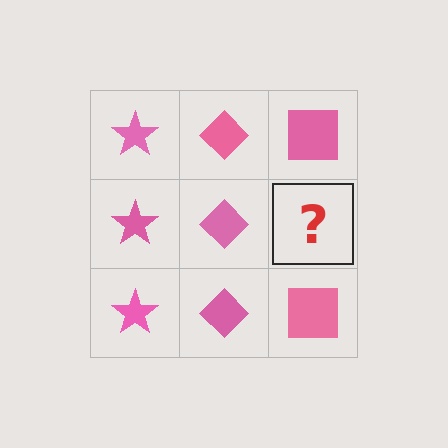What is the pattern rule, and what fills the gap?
The rule is that each column has a consistent shape. The gap should be filled with a pink square.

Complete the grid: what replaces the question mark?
The question mark should be replaced with a pink square.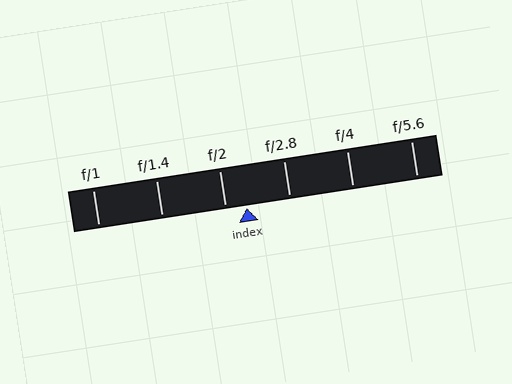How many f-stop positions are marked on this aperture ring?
There are 6 f-stop positions marked.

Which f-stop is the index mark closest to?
The index mark is closest to f/2.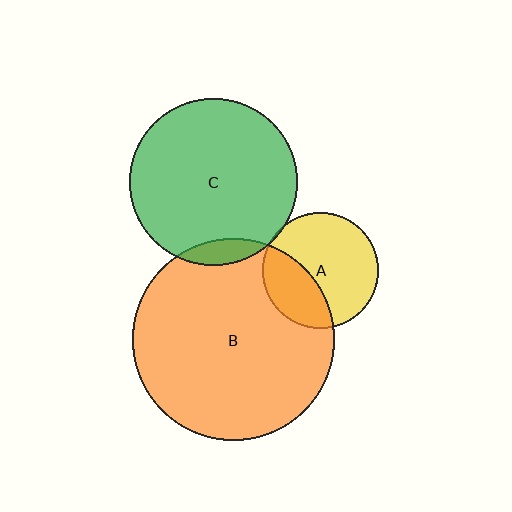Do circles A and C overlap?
Yes.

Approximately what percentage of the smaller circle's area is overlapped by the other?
Approximately 5%.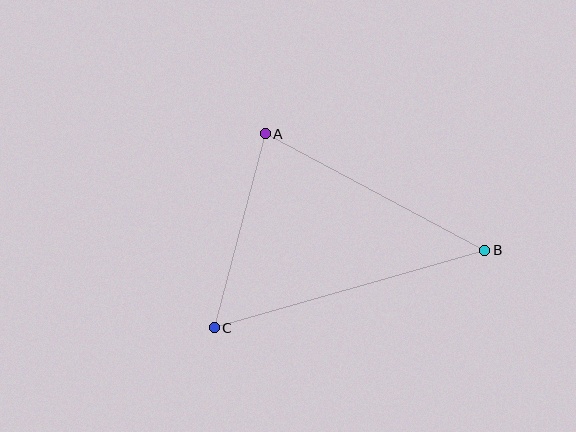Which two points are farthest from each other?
Points B and C are farthest from each other.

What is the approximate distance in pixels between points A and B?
The distance between A and B is approximately 249 pixels.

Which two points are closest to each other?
Points A and C are closest to each other.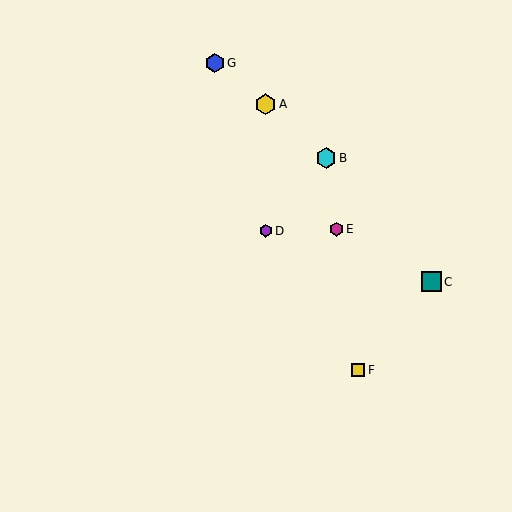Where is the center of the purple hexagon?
The center of the purple hexagon is at (266, 231).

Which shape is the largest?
The yellow hexagon (labeled A) is the largest.